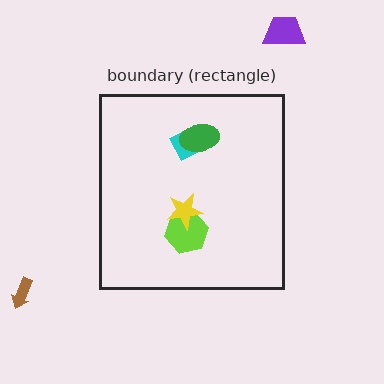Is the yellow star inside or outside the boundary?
Inside.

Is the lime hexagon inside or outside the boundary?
Inside.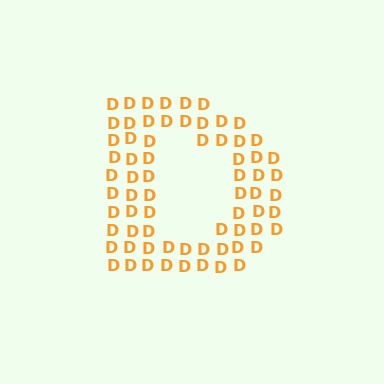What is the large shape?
The large shape is the letter D.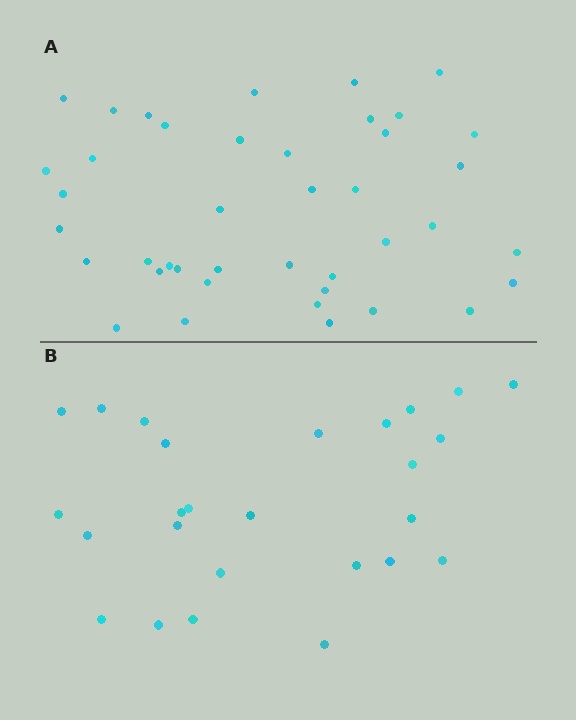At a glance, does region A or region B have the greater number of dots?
Region A (the top region) has more dots.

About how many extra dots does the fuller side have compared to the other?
Region A has approximately 15 more dots than region B.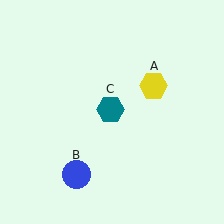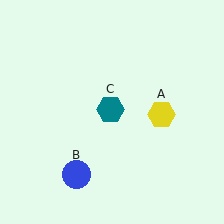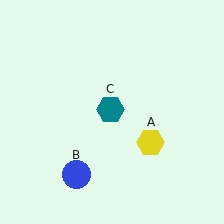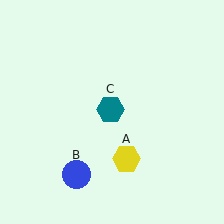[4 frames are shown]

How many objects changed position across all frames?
1 object changed position: yellow hexagon (object A).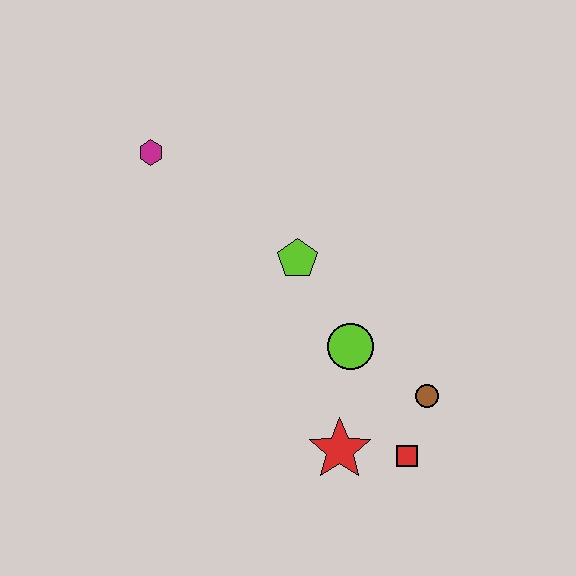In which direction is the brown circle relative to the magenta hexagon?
The brown circle is to the right of the magenta hexagon.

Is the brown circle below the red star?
No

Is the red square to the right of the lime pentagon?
Yes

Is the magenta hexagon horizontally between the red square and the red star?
No